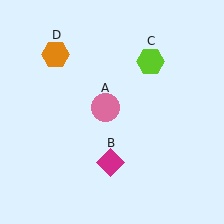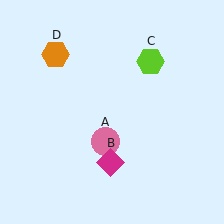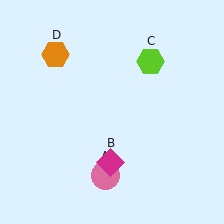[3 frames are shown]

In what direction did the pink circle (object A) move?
The pink circle (object A) moved down.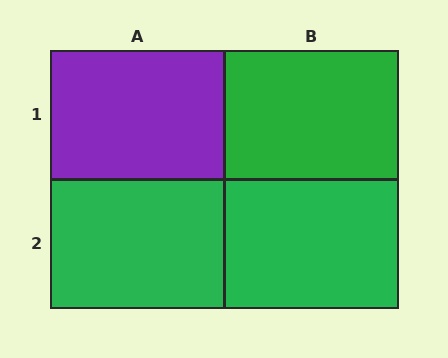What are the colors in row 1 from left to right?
Purple, green.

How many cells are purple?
1 cell is purple.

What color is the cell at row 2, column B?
Green.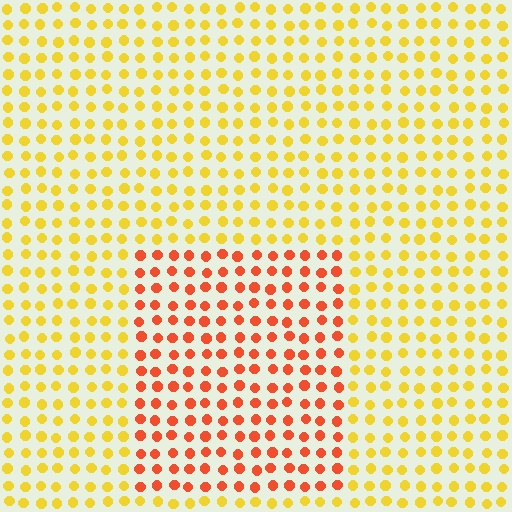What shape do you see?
I see a rectangle.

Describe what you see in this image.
The image is filled with small yellow elements in a uniform arrangement. A rectangle-shaped region is visible where the elements are tinted to a slightly different hue, forming a subtle color boundary.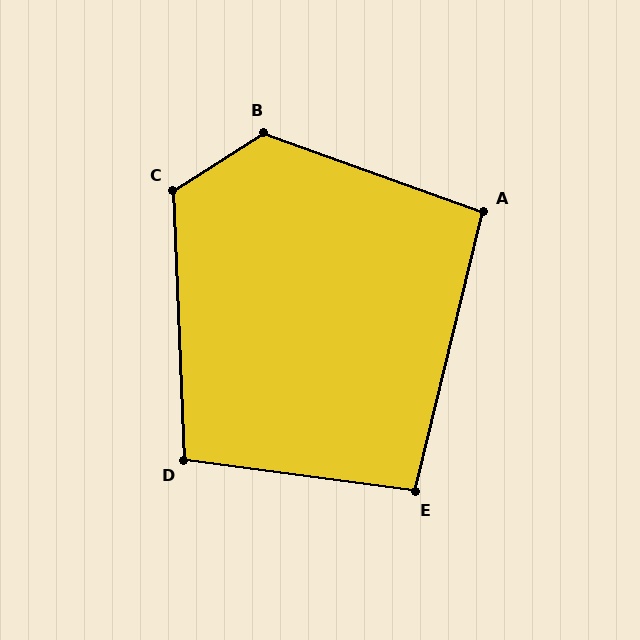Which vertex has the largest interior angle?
B, at approximately 127 degrees.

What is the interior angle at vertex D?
Approximately 100 degrees (obtuse).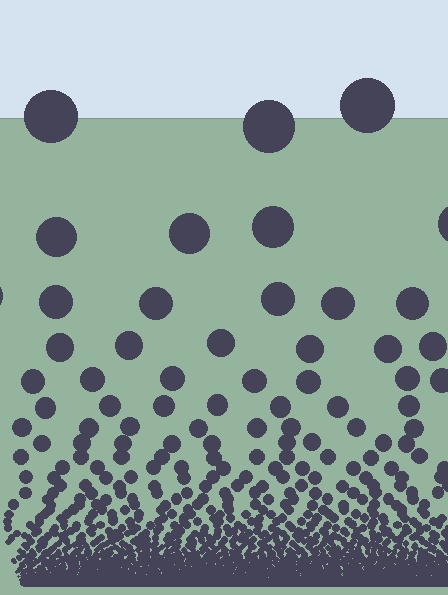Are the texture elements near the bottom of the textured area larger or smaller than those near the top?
Smaller. The gradient is inverted — elements near the bottom are smaller and denser.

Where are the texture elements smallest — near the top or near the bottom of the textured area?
Near the bottom.